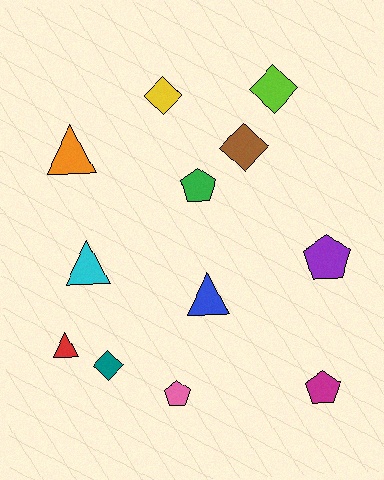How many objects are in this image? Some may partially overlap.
There are 12 objects.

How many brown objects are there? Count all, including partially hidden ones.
There is 1 brown object.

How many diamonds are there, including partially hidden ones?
There are 4 diamonds.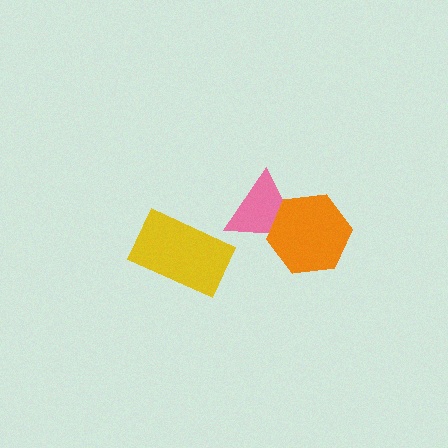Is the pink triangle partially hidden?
Yes, it is partially covered by another shape.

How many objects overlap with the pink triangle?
1 object overlaps with the pink triangle.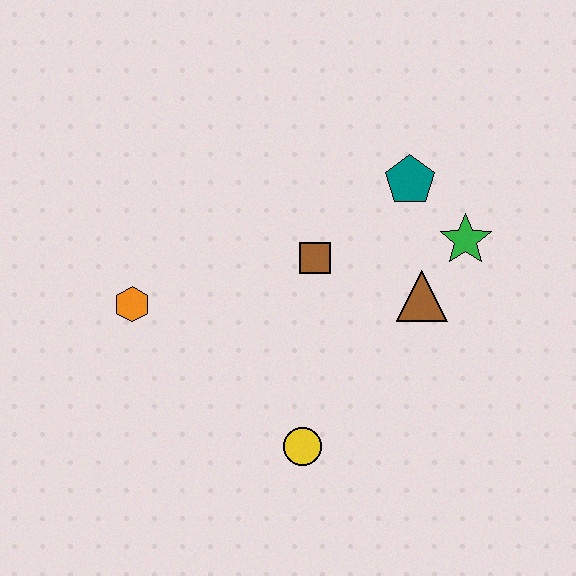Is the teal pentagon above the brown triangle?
Yes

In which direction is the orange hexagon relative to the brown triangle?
The orange hexagon is to the left of the brown triangle.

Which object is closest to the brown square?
The brown triangle is closest to the brown square.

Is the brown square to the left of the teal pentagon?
Yes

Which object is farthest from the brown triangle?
The orange hexagon is farthest from the brown triangle.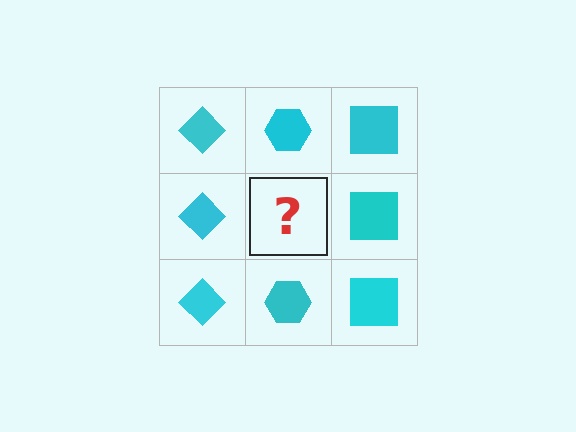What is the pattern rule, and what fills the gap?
The rule is that each column has a consistent shape. The gap should be filled with a cyan hexagon.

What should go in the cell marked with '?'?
The missing cell should contain a cyan hexagon.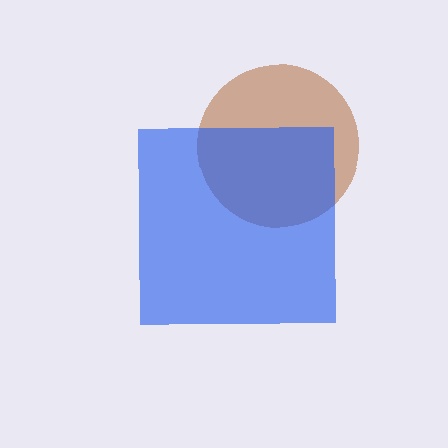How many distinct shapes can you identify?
There are 2 distinct shapes: a brown circle, a blue square.